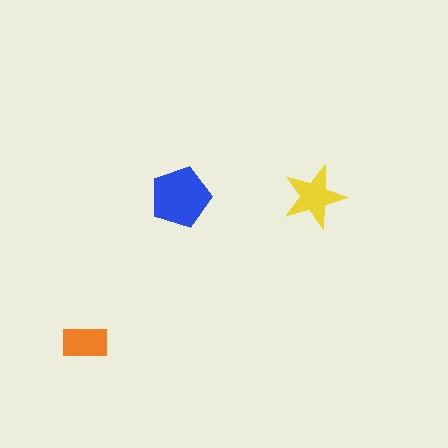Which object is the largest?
The blue pentagon.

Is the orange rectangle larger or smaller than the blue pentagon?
Smaller.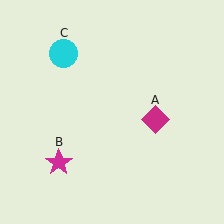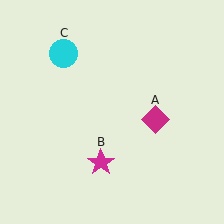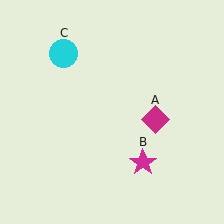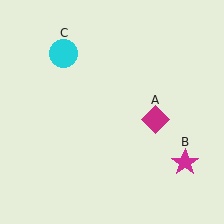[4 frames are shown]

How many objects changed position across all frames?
1 object changed position: magenta star (object B).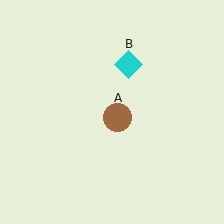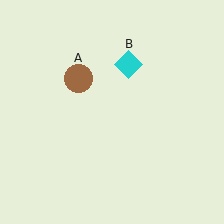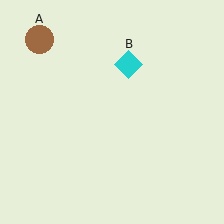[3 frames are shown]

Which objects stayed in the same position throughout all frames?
Cyan diamond (object B) remained stationary.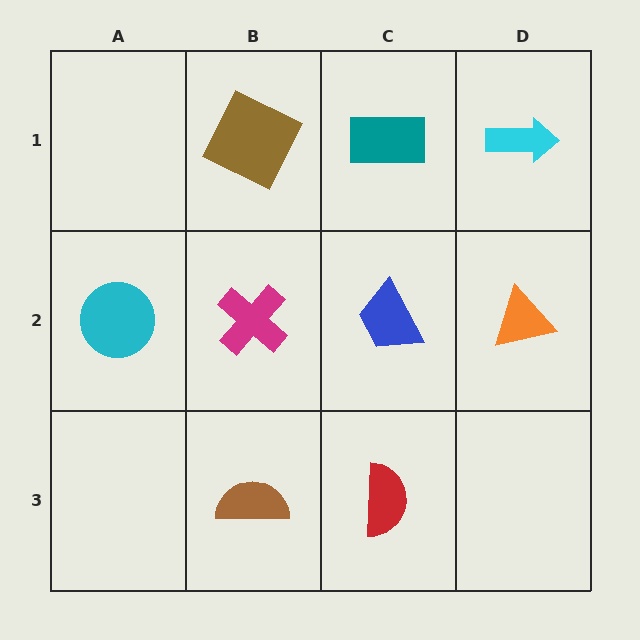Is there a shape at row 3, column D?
No, that cell is empty.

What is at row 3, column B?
A brown semicircle.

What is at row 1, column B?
A brown square.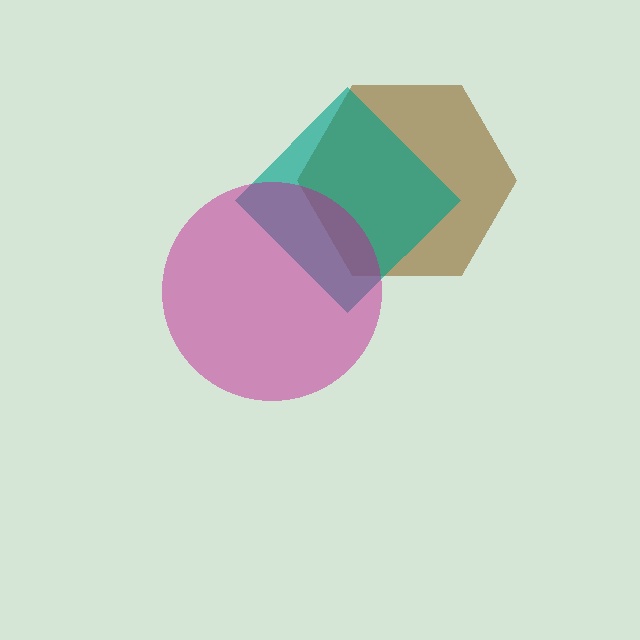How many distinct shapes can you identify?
There are 3 distinct shapes: a brown hexagon, a teal diamond, a magenta circle.